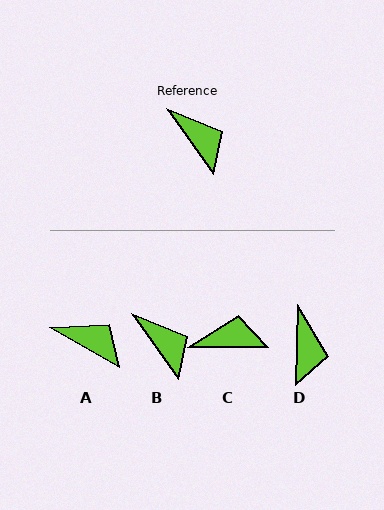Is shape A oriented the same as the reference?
No, it is off by about 25 degrees.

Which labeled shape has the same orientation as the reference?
B.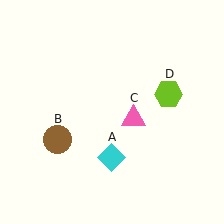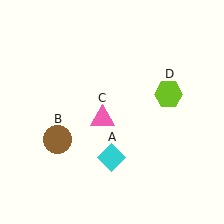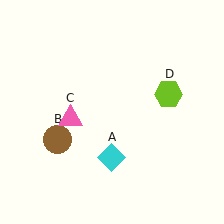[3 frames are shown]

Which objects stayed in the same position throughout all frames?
Cyan diamond (object A) and brown circle (object B) and lime hexagon (object D) remained stationary.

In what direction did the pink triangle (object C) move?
The pink triangle (object C) moved left.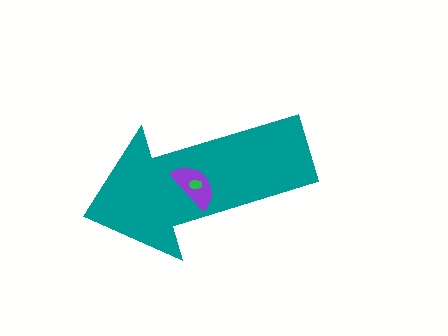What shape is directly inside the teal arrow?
The purple semicircle.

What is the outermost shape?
The teal arrow.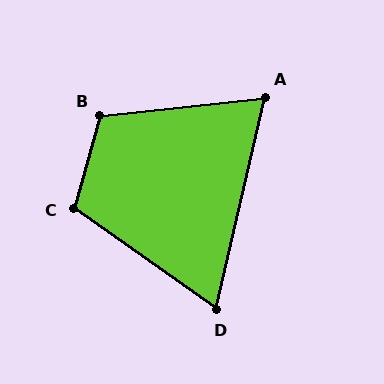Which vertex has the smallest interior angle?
D, at approximately 68 degrees.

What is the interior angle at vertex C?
Approximately 109 degrees (obtuse).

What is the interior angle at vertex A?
Approximately 71 degrees (acute).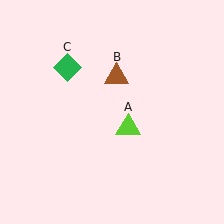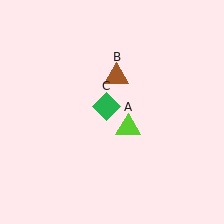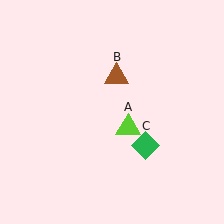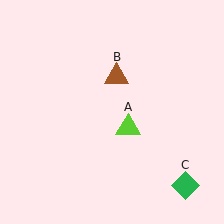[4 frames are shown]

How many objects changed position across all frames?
1 object changed position: green diamond (object C).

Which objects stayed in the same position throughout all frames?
Lime triangle (object A) and brown triangle (object B) remained stationary.